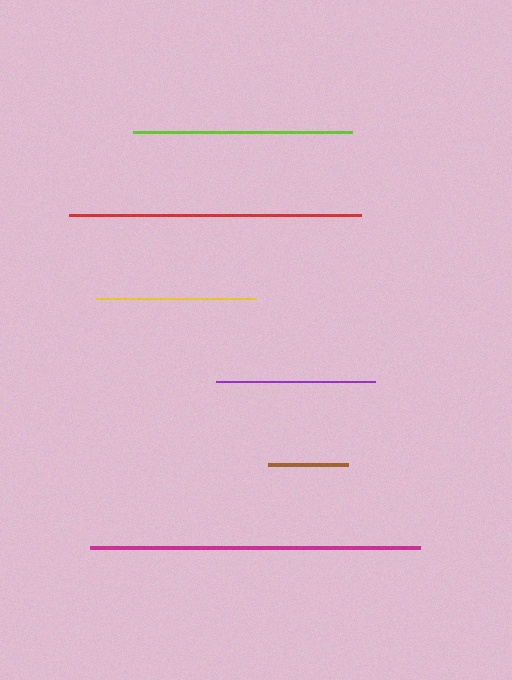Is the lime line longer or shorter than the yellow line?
The lime line is longer than the yellow line.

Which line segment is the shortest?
The brown line is the shortest at approximately 80 pixels.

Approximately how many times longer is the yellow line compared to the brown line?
The yellow line is approximately 2.0 times the length of the brown line.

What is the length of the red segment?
The red segment is approximately 292 pixels long.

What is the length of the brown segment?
The brown segment is approximately 80 pixels long.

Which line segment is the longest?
The magenta line is the longest at approximately 330 pixels.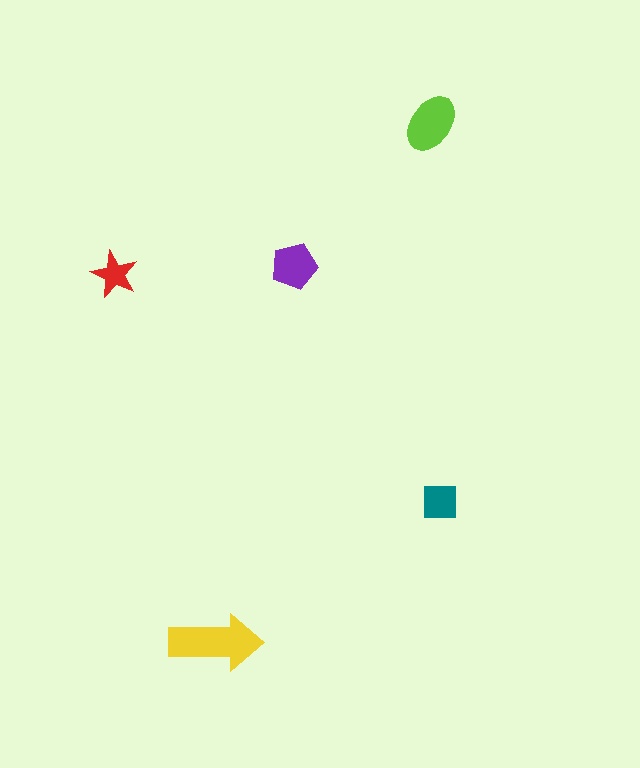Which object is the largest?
The yellow arrow.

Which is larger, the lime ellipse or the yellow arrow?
The yellow arrow.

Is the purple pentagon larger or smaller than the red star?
Larger.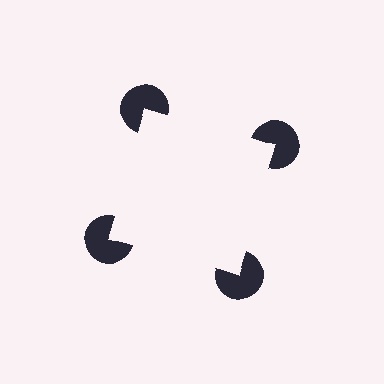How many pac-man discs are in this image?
There are 4 — one at each vertex of the illusory square.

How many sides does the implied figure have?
4 sides.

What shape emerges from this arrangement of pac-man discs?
An illusory square — its edges are inferred from the aligned wedge cuts in the pac-man discs, not physically drawn.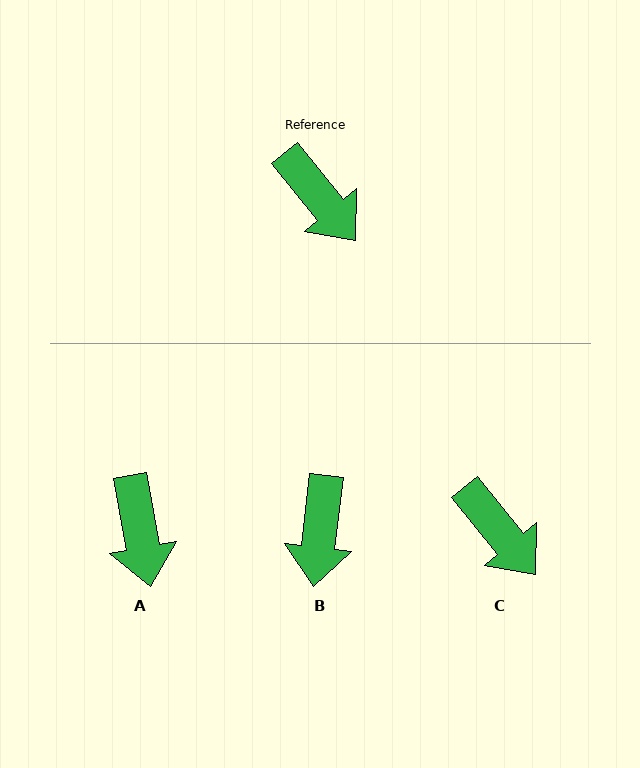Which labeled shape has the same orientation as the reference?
C.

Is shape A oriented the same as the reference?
No, it is off by about 28 degrees.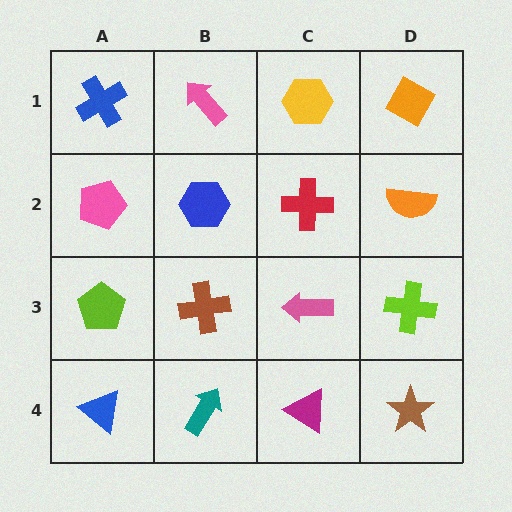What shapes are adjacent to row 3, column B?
A blue hexagon (row 2, column B), a teal arrow (row 4, column B), a lime pentagon (row 3, column A), a pink arrow (row 3, column C).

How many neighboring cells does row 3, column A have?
3.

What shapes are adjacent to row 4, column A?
A lime pentagon (row 3, column A), a teal arrow (row 4, column B).